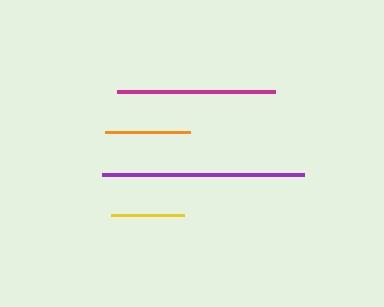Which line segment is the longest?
The purple line is the longest at approximately 202 pixels.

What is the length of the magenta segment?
The magenta segment is approximately 158 pixels long.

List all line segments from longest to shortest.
From longest to shortest: purple, magenta, orange, yellow.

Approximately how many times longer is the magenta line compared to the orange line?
The magenta line is approximately 1.9 times the length of the orange line.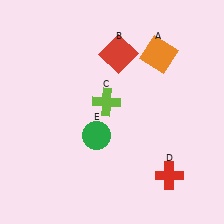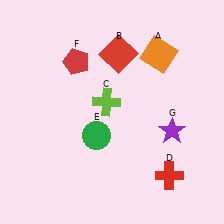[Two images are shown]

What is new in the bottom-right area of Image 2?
A purple star (G) was added in the bottom-right area of Image 2.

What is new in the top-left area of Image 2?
A red pentagon (F) was added in the top-left area of Image 2.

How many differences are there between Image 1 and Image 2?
There are 2 differences between the two images.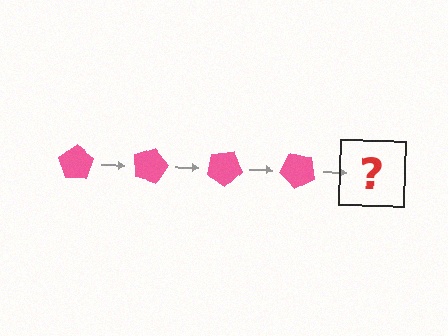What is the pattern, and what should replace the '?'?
The pattern is that the pentagon rotates 15 degrees each step. The '?' should be a pink pentagon rotated 60 degrees.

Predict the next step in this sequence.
The next step is a pink pentagon rotated 60 degrees.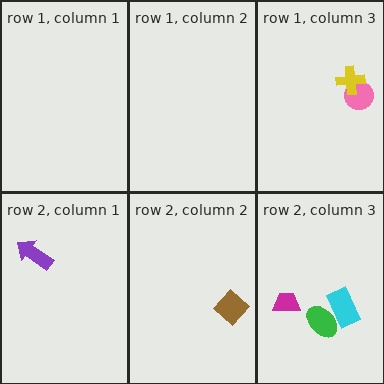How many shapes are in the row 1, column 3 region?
2.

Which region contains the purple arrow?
The row 2, column 1 region.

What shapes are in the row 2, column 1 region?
The purple arrow.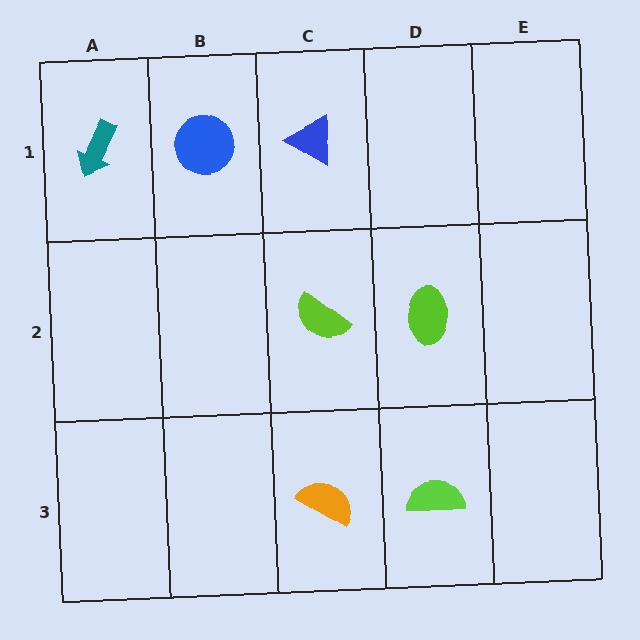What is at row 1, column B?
A blue circle.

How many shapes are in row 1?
3 shapes.